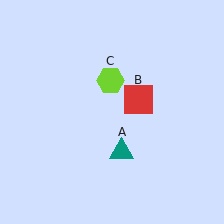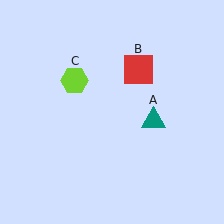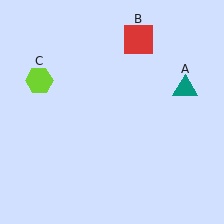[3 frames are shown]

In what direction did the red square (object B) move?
The red square (object B) moved up.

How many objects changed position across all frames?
3 objects changed position: teal triangle (object A), red square (object B), lime hexagon (object C).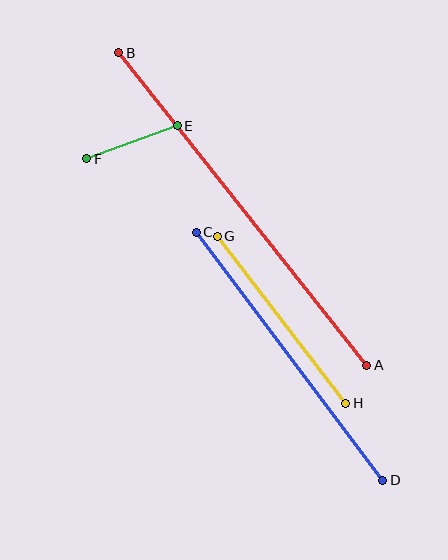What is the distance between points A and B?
The distance is approximately 399 pixels.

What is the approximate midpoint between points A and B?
The midpoint is at approximately (243, 209) pixels.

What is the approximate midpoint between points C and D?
The midpoint is at approximately (289, 356) pixels.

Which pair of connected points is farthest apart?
Points A and B are farthest apart.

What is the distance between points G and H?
The distance is approximately 211 pixels.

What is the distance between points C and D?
The distance is approximately 310 pixels.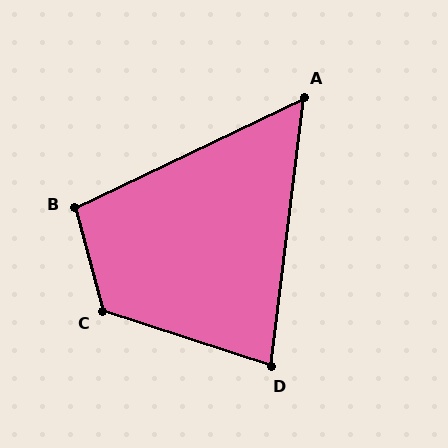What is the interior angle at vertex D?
Approximately 79 degrees (acute).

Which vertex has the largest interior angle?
C, at approximately 123 degrees.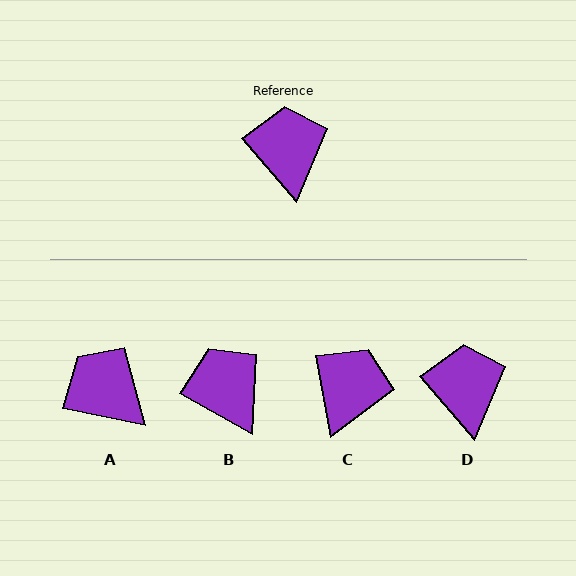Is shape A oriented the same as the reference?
No, it is off by about 38 degrees.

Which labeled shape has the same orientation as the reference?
D.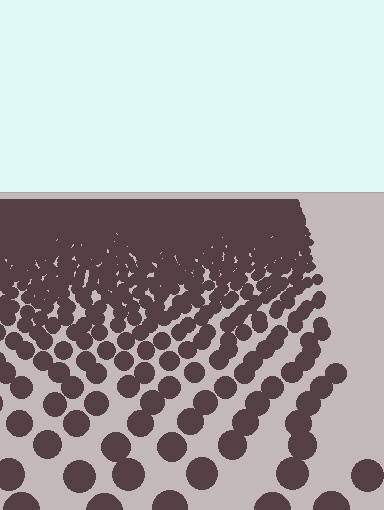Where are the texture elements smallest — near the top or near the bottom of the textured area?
Near the top.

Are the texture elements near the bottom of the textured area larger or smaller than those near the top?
Larger. Near the bottom, elements are closer to the viewer and appear at a bigger on-screen size.